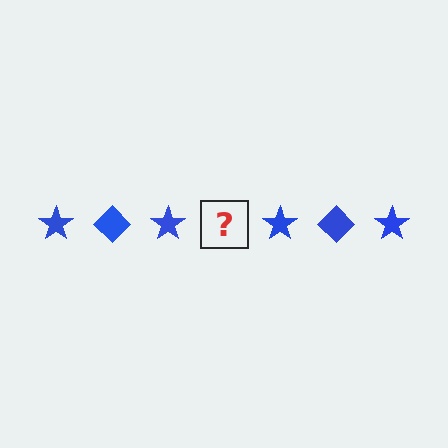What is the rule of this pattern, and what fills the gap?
The rule is that the pattern cycles through star, diamond shapes in blue. The gap should be filled with a blue diamond.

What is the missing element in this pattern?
The missing element is a blue diamond.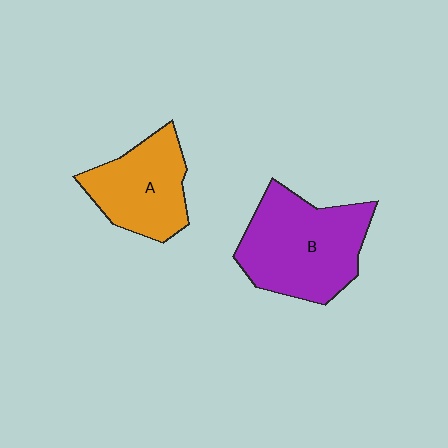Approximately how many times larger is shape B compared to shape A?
Approximately 1.4 times.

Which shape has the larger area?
Shape B (purple).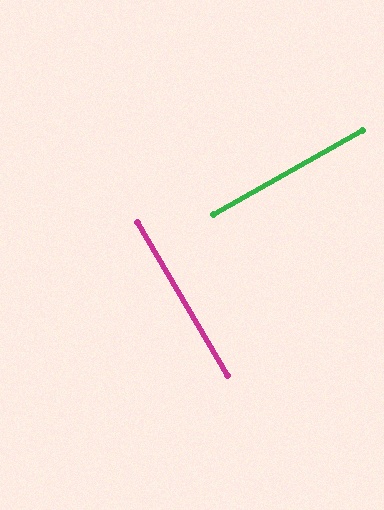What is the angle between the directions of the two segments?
Approximately 89 degrees.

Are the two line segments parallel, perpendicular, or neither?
Perpendicular — they meet at approximately 89°.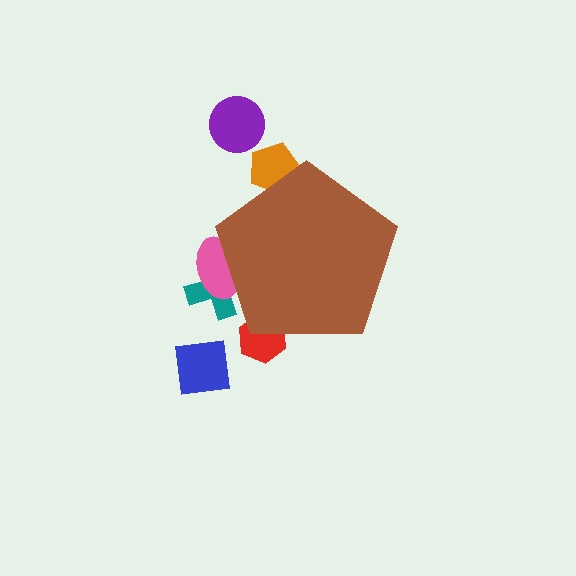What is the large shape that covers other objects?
A brown pentagon.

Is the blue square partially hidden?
No, the blue square is fully visible.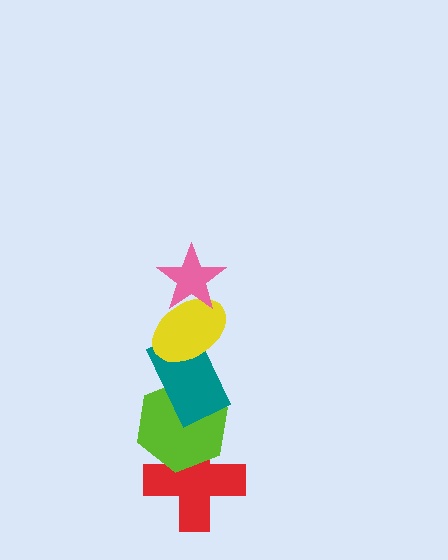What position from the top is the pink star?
The pink star is 1st from the top.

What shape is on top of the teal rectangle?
The yellow ellipse is on top of the teal rectangle.